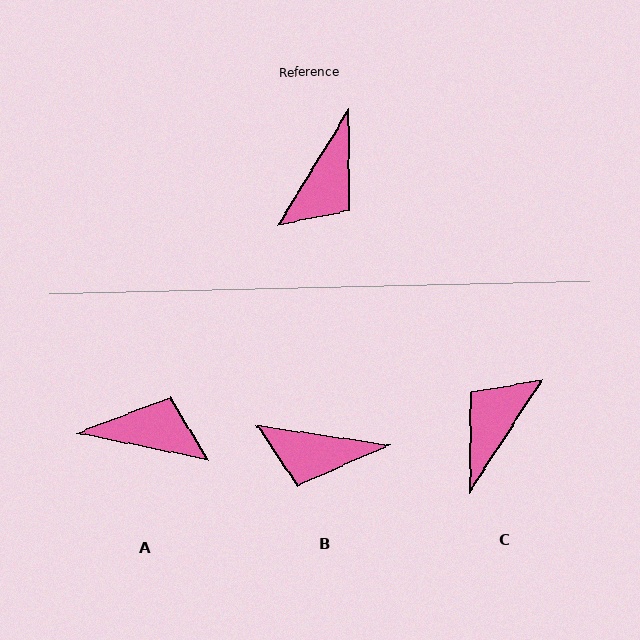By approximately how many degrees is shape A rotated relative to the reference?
Approximately 110 degrees counter-clockwise.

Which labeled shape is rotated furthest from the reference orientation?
C, about 179 degrees away.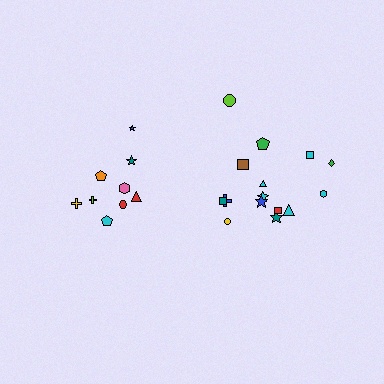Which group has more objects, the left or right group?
The right group.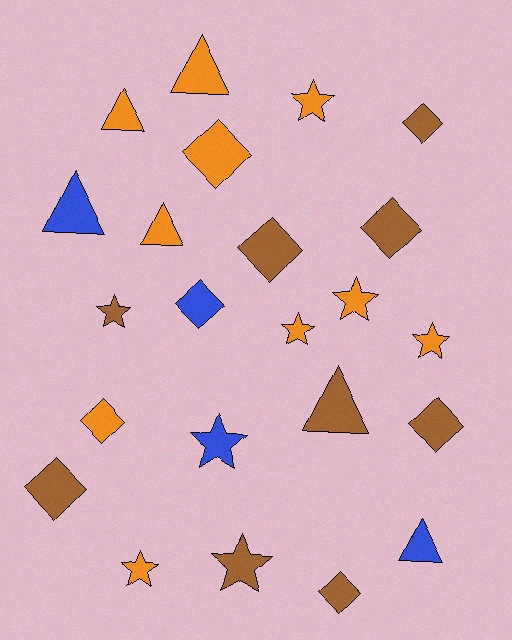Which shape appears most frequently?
Diamond, with 9 objects.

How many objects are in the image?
There are 23 objects.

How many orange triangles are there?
There are 3 orange triangles.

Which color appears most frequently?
Orange, with 10 objects.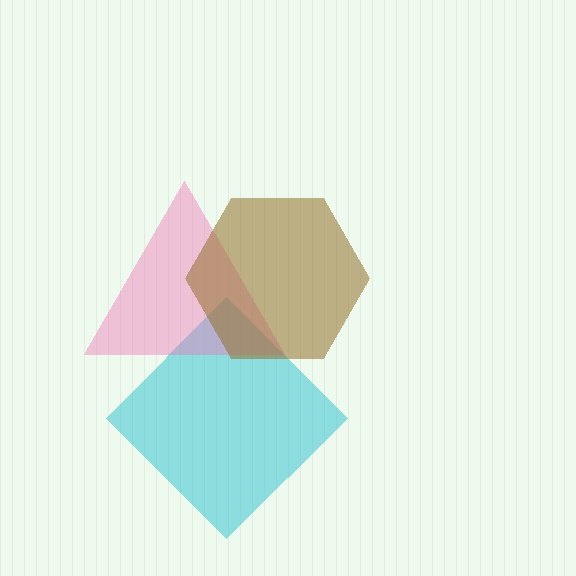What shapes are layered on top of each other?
The layered shapes are: a cyan diamond, a pink triangle, a brown hexagon.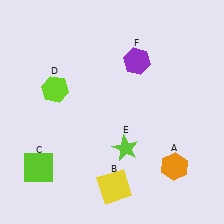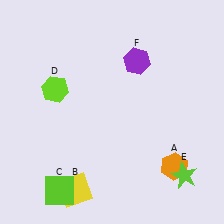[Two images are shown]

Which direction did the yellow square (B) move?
The yellow square (B) moved left.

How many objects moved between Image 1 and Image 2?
3 objects moved between the two images.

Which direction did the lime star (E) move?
The lime star (E) moved right.